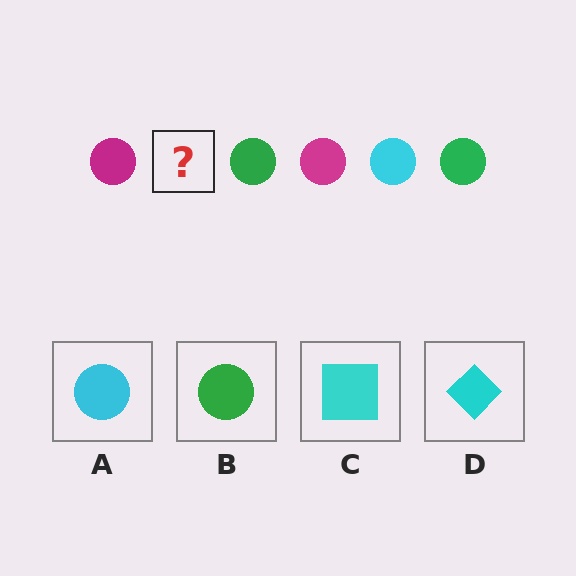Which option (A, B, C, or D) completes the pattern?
A.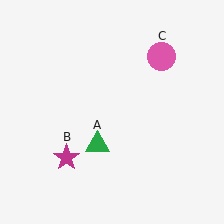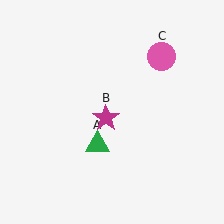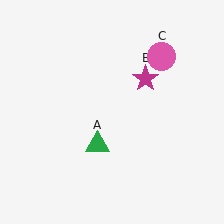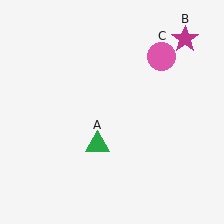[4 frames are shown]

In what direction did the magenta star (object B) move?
The magenta star (object B) moved up and to the right.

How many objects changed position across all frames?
1 object changed position: magenta star (object B).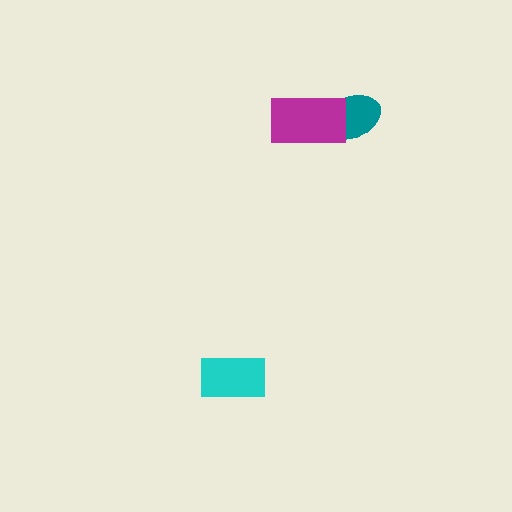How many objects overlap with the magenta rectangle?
1 object overlaps with the magenta rectangle.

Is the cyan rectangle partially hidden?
No, no other shape covers it.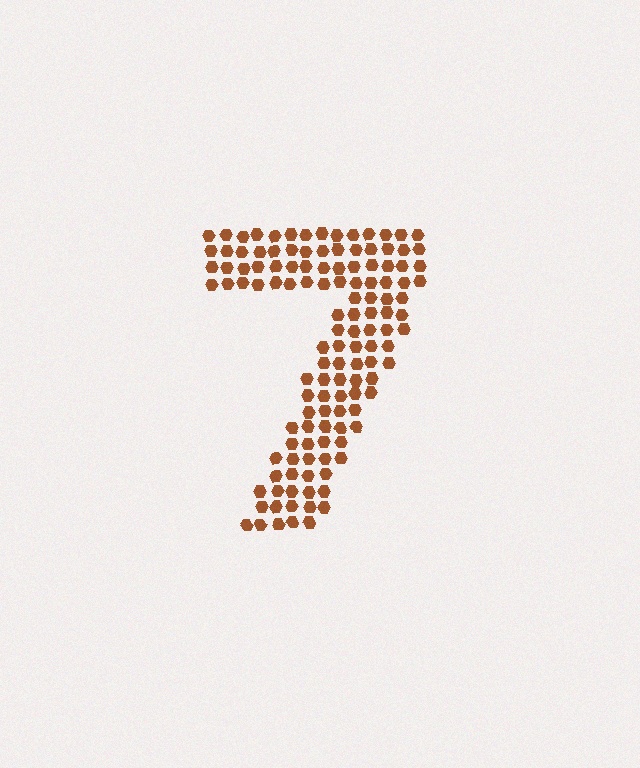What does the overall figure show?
The overall figure shows the digit 7.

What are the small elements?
The small elements are hexagons.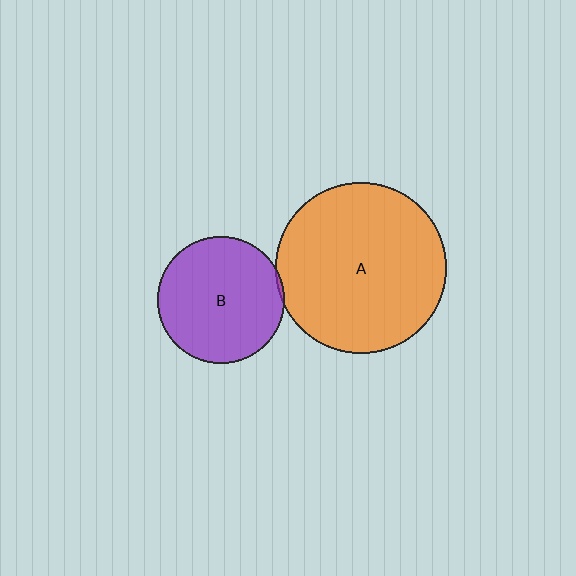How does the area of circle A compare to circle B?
Approximately 1.8 times.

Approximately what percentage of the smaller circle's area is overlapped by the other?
Approximately 5%.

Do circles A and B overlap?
Yes.